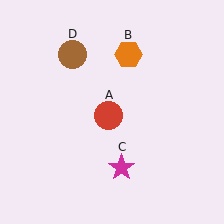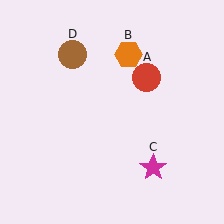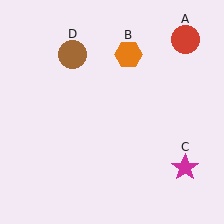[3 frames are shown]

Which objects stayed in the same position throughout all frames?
Orange hexagon (object B) and brown circle (object D) remained stationary.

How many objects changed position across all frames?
2 objects changed position: red circle (object A), magenta star (object C).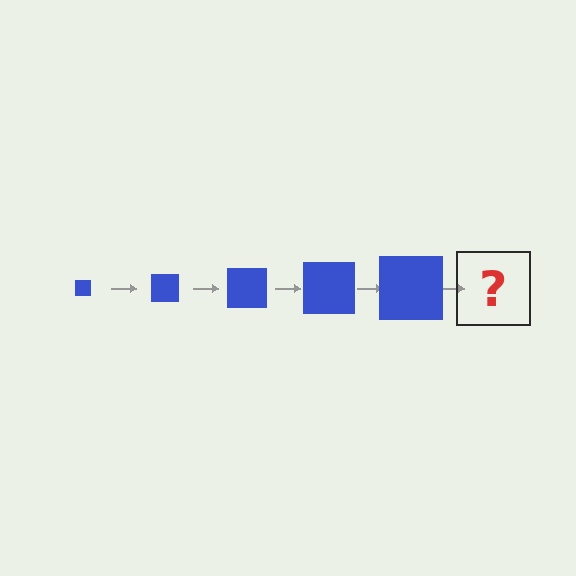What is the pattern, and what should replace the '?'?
The pattern is that the square gets progressively larger each step. The '?' should be a blue square, larger than the previous one.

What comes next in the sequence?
The next element should be a blue square, larger than the previous one.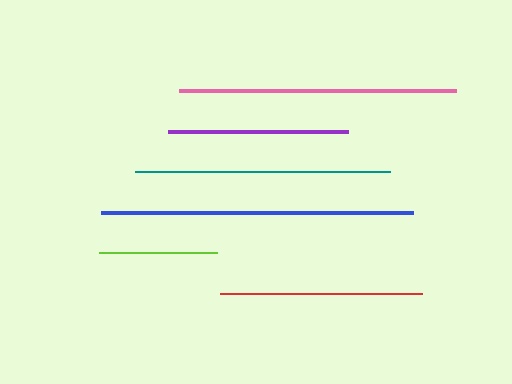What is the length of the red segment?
The red segment is approximately 203 pixels long.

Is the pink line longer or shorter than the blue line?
The blue line is longer than the pink line.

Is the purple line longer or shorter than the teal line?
The teal line is longer than the purple line.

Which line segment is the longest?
The blue line is the longest at approximately 312 pixels.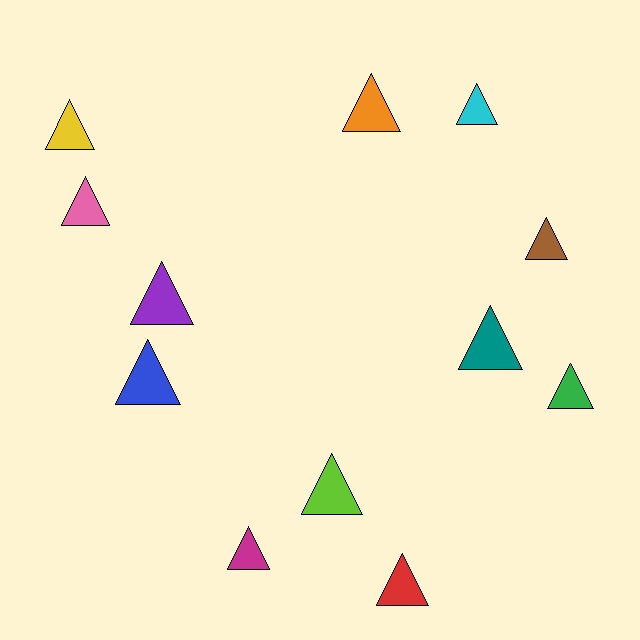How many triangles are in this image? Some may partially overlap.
There are 12 triangles.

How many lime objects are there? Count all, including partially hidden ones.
There is 1 lime object.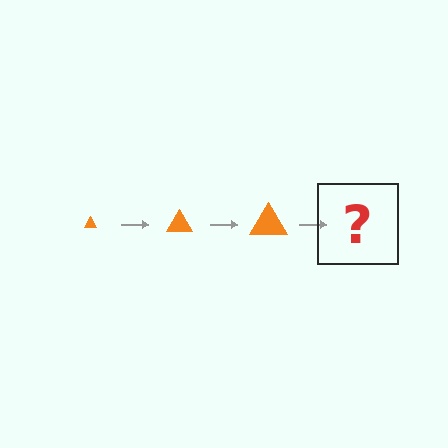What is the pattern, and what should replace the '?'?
The pattern is that the triangle gets progressively larger each step. The '?' should be an orange triangle, larger than the previous one.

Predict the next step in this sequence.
The next step is an orange triangle, larger than the previous one.